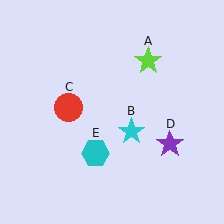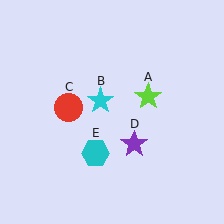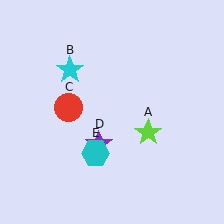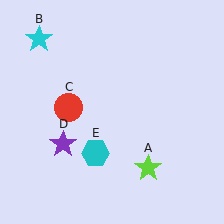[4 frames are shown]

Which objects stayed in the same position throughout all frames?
Red circle (object C) and cyan hexagon (object E) remained stationary.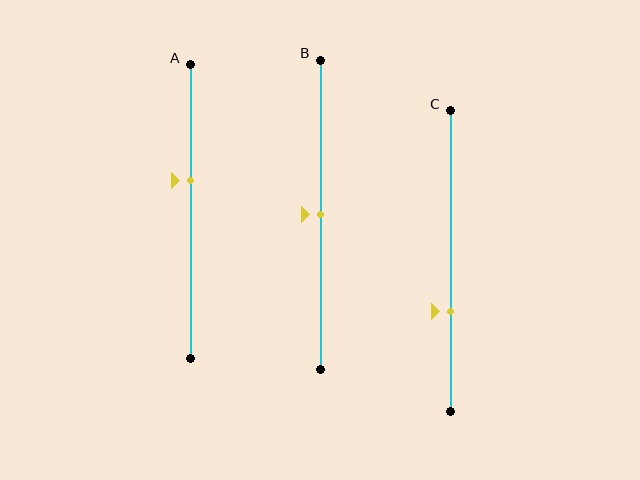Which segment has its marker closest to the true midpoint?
Segment B has its marker closest to the true midpoint.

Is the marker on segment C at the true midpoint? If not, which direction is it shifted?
No, the marker on segment C is shifted downward by about 17% of the segment length.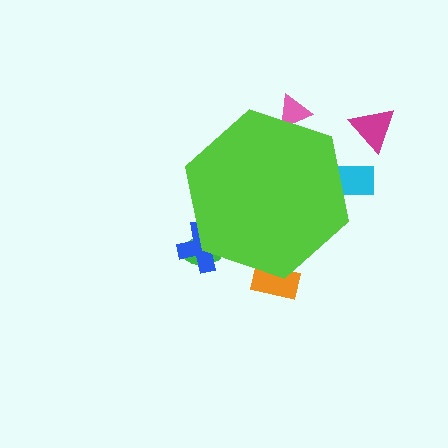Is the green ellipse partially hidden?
Yes, the green ellipse is partially hidden behind the lime hexagon.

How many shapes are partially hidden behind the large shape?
5 shapes are partially hidden.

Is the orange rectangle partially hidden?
Yes, the orange rectangle is partially hidden behind the lime hexagon.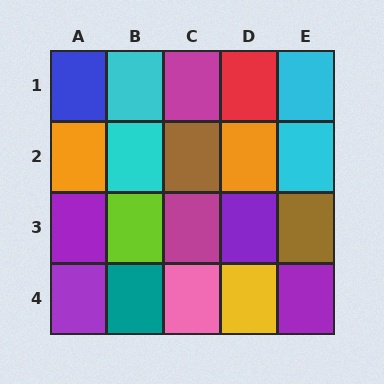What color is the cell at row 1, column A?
Blue.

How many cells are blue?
1 cell is blue.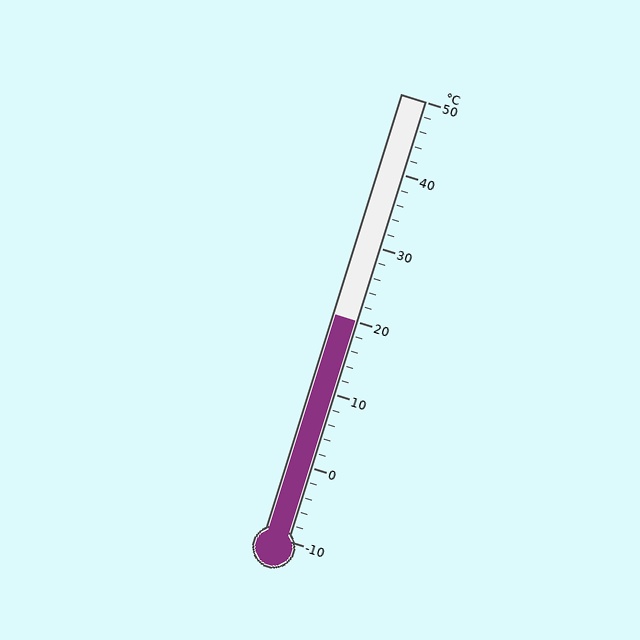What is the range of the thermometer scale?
The thermometer scale ranges from -10°C to 50°C.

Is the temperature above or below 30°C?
The temperature is below 30°C.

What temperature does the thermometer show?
The thermometer shows approximately 20°C.